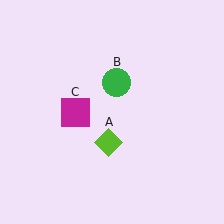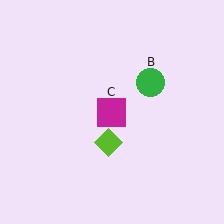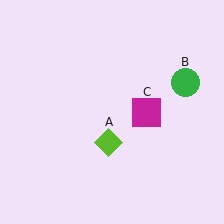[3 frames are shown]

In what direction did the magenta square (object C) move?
The magenta square (object C) moved right.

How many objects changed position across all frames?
2 objects changed position: green circle (object B), magenta square (object C).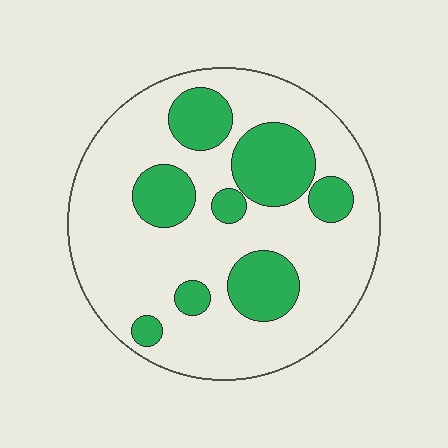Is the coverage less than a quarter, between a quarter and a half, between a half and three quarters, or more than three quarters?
Between a quarter and a half.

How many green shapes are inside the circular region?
8.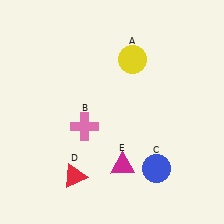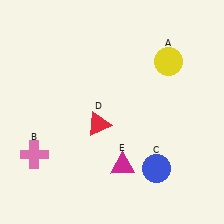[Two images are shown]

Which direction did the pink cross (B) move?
The pink cross (B) moved left.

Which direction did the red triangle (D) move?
The red triangle (D) moved up.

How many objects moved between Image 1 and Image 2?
3 objects moved between the two images.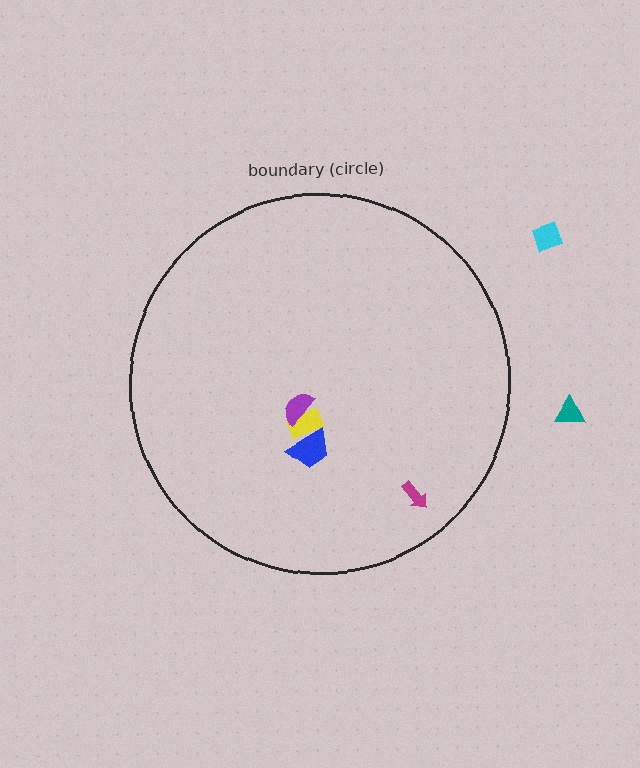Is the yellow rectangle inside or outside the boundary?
Inside.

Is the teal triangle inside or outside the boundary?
Outside.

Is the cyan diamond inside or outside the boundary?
Outside.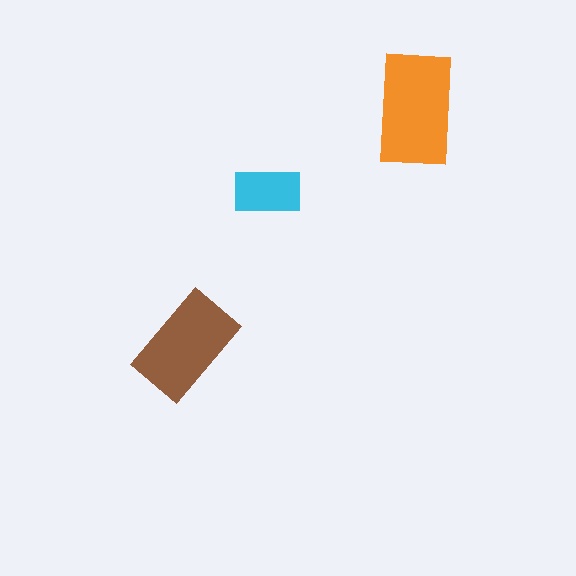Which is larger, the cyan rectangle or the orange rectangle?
The orange one.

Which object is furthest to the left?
The brown rectangle is leftmost.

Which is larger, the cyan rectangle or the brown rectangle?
The brown one.